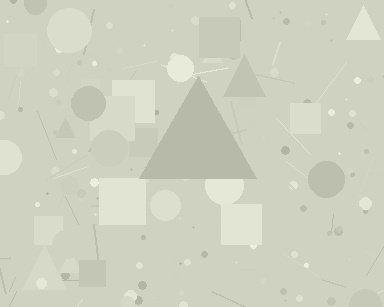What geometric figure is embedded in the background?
A triangle is embedded in the background.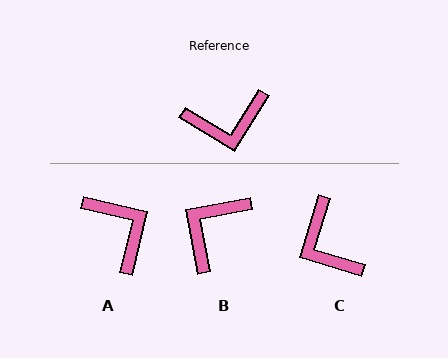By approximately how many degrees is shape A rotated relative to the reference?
Approximately 108 degrees counter-clockwise.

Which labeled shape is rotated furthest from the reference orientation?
B, about 138 degrees away.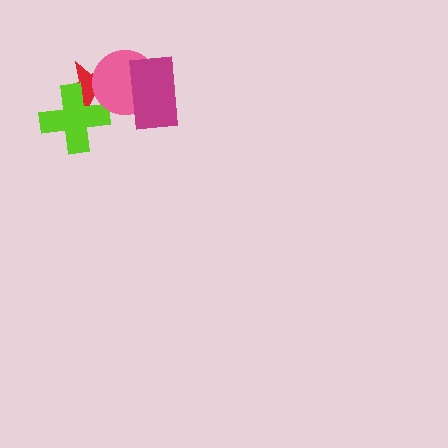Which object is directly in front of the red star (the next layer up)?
The lime cross is directly in front of the red star.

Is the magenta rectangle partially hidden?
No, no other shape covers it.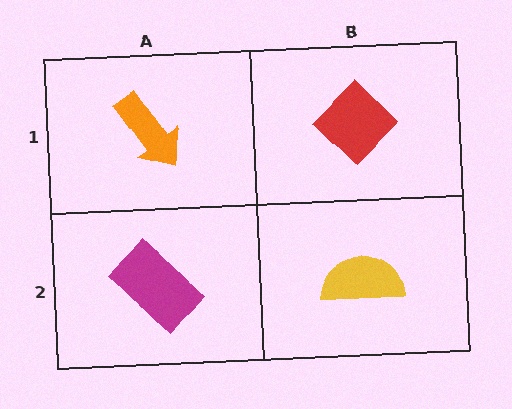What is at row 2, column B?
A yellow semicircle.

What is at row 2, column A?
A magenta rectangle.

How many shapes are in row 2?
2 shapes.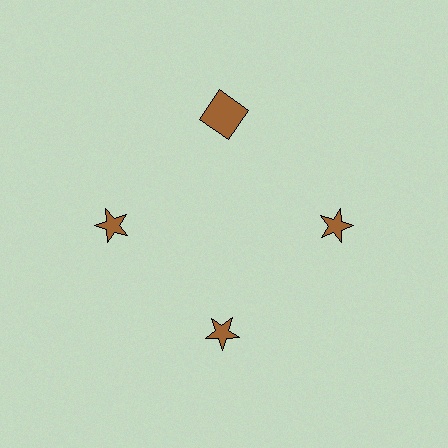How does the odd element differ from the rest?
It has a different shape: square instead of star.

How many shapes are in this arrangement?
There are 4 shapes arranged in a ring pattern.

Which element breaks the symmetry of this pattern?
The brown square at roughly the 12 o'clock position breaks the symmetry. All other shapes are brown stars.